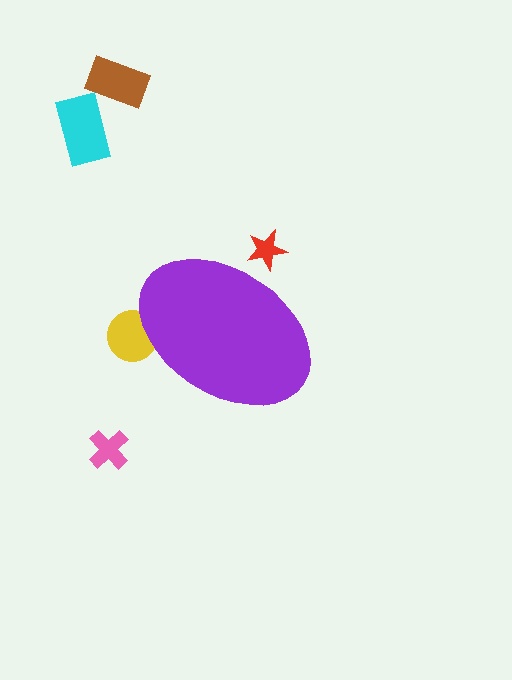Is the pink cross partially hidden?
No, the pink cross is fully visible.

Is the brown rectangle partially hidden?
No, the brown rectangle is fully visible.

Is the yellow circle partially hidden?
Yes, the yellow circle is partially hidden behind the purple ellipse.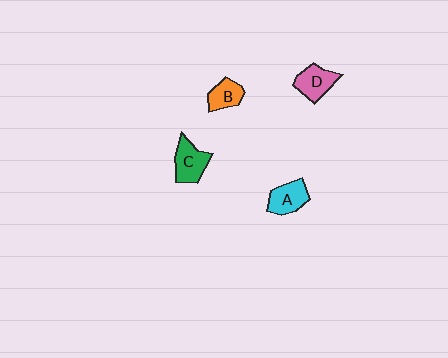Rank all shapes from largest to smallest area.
From largest to smallest: C (green), D (pink), A (cyan), B (orange).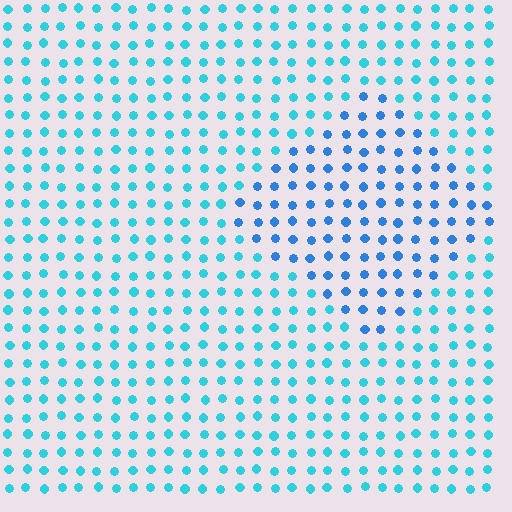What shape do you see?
I see a diamond.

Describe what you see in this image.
The image is filled with small cyan elements in a uniform arrangement. A diamond-shaped region is visible where the elements are tinted to a slightly different hue, forming a subtle color boundary.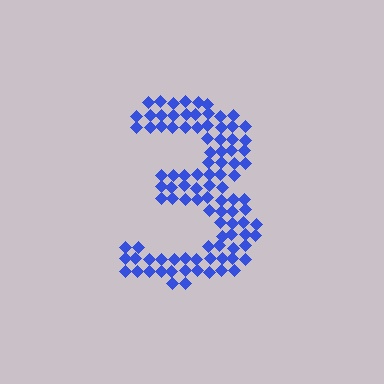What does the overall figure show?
The overall figure shows the digit 3.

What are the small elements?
The small elements are diamonds.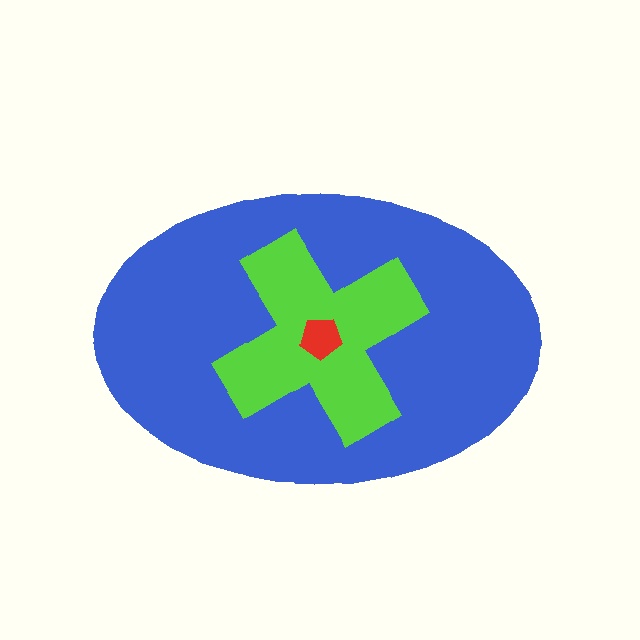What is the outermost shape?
The blue ellipse.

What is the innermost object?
The red pentagon.